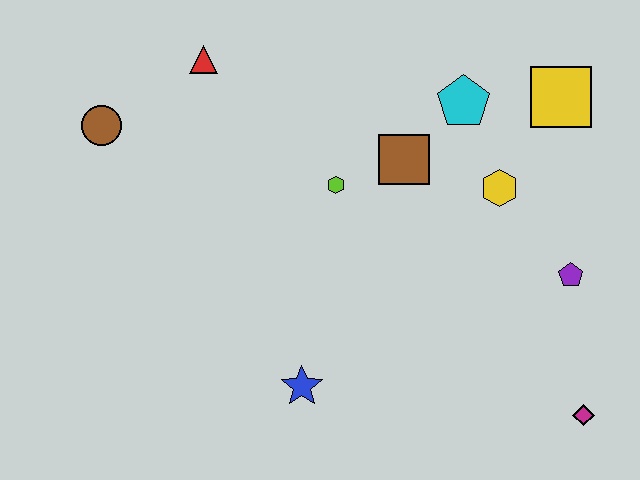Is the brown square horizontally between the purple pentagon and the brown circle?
Yes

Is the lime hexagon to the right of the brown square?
No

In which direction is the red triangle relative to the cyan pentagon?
The red triangle is to the left of the cyan pentagon.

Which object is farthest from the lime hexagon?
The magenta diamond is farthest from the lime hexagon.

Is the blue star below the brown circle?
Yes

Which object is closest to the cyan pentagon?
The brown square is closest to the cyan pentagon.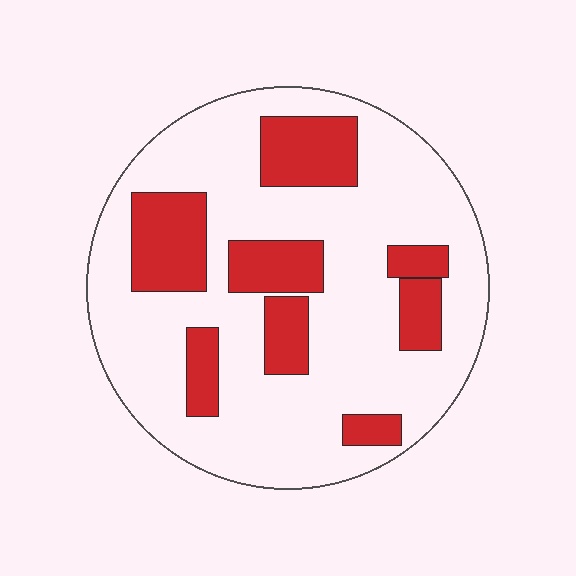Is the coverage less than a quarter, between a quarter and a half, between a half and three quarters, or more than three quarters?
Between a quarter and a half.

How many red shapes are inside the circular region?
8.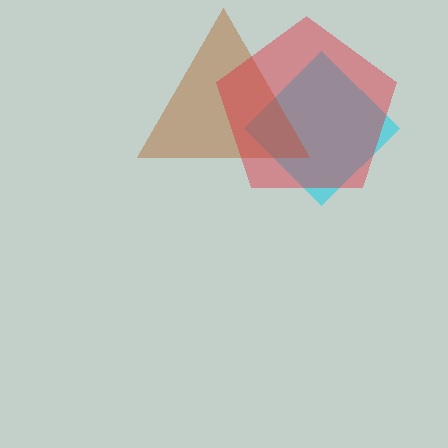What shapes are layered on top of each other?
The layered shapes are: a cyan diamond, a brown triangle, a red pentagon.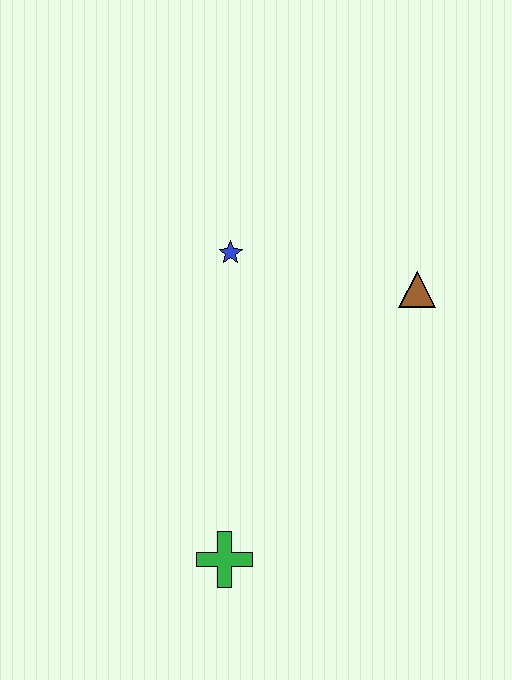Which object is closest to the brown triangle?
The blue star is closest to the brown triangle.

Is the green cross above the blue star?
No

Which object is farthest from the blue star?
The green cross is farthest from the blue star.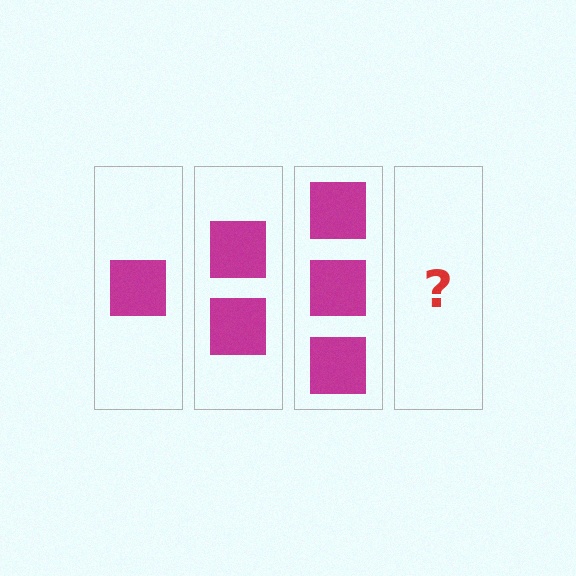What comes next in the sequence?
The next element should be 4 squares.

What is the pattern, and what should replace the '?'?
The pattern is that each step adds one more square. The '?' should be 4 squares.